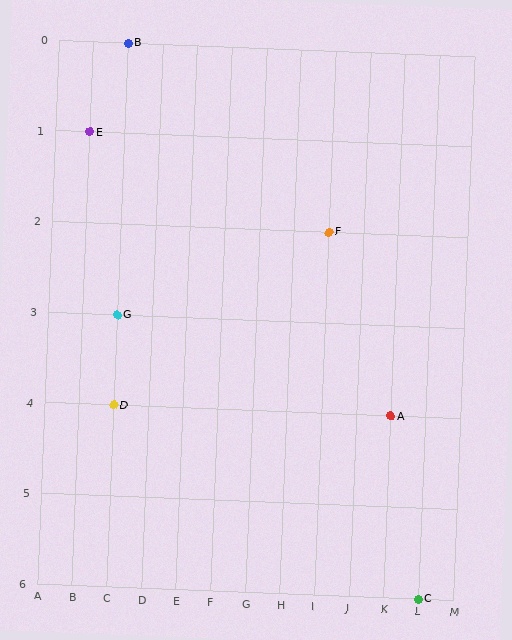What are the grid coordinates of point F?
Point F is at grid coordinates (I, 2).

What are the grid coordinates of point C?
Point C is at grid coordinates (L, 6).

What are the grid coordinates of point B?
Point B is at grid coordinates (C, 0).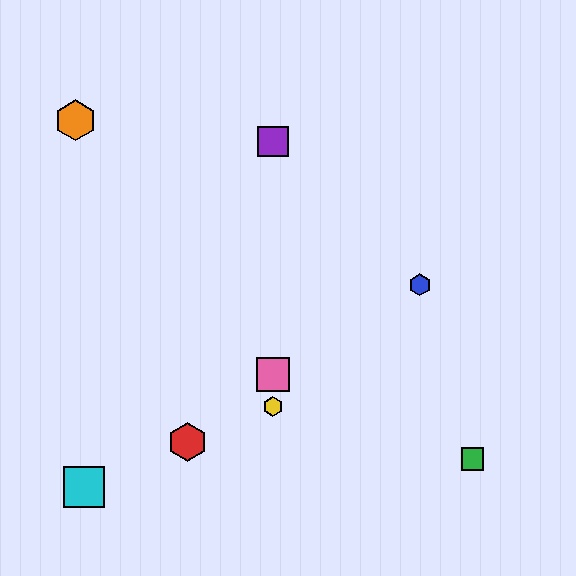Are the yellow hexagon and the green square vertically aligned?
No, the yellow hexagon is at x≈273 and the green square is at x≈472.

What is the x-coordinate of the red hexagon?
The red hexagon is at x≈187.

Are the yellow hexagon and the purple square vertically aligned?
Yes, both are at x≈273.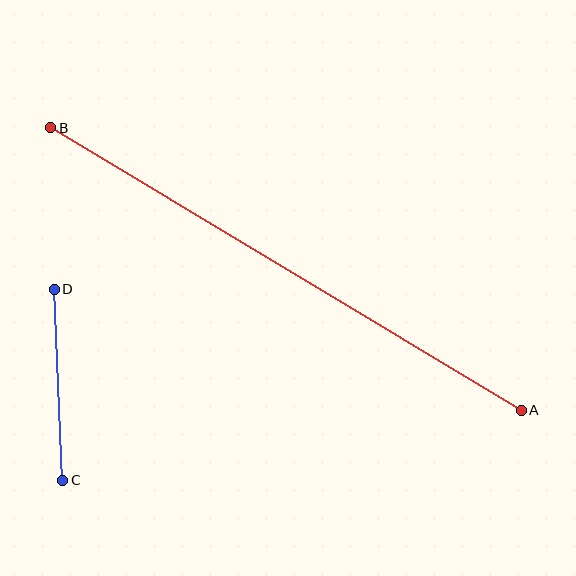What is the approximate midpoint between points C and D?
The midpoint is at approximately (58, 385) pixels.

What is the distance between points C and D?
The distance is approximately 191 pixels.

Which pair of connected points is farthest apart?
Points A and B are farthest apart.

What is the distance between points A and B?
The distance is approximately 549 pixels.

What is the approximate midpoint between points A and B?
The midpoint is at approximately (286, 269) pixels.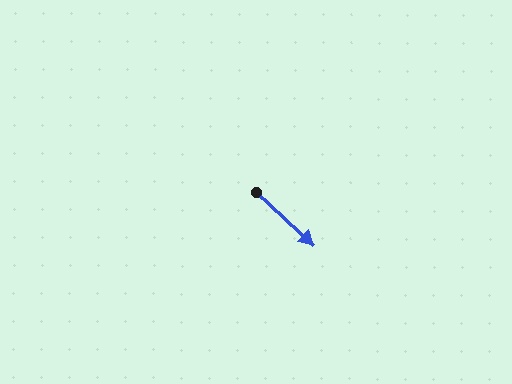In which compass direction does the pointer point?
Southeast.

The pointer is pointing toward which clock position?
Roughly 4 o'clock.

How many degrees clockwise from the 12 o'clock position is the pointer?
Approximately 133 degrees.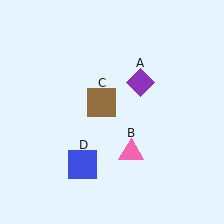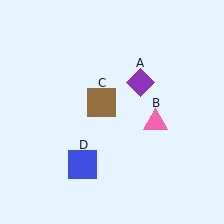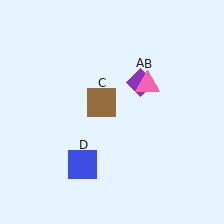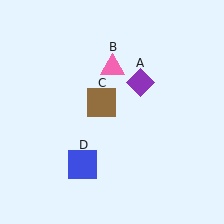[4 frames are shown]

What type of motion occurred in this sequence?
The pink triangle (object B) rotated counterclockwise around the center of the scene.